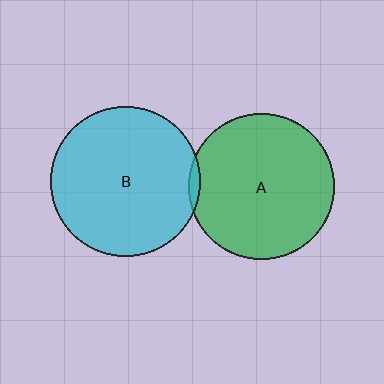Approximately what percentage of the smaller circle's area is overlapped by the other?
Approximately 5%.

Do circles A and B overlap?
Yes.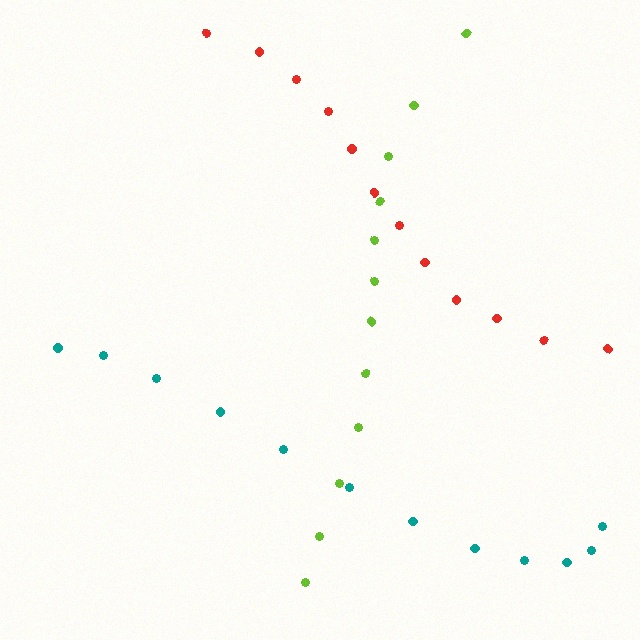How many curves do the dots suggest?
There are 3 distinct paths.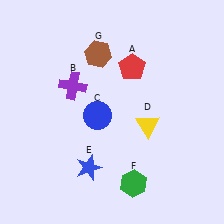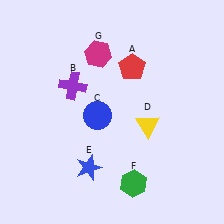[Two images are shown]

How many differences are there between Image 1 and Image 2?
There is 1 difference between the two images.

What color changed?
The hexagon (G) changed from brown in Image 1 to magenta in Image 2.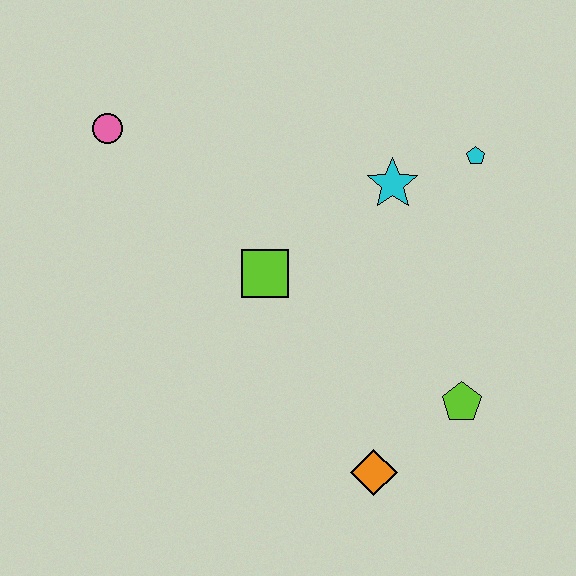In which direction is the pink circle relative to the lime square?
The pink circle is to the left of the lime square.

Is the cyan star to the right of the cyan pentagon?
No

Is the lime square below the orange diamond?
No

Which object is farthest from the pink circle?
The lime pentagon is farthest from the pink circle.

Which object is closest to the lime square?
The cyan star is closest to the lime square.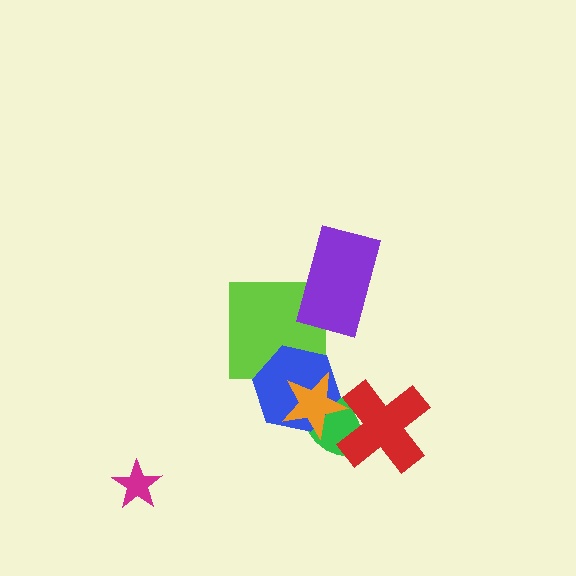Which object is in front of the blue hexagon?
The orange star is in front of the blue hexagon.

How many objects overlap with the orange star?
3 objects overlap with the orange star.